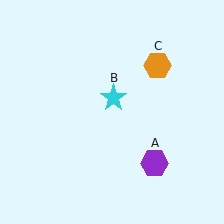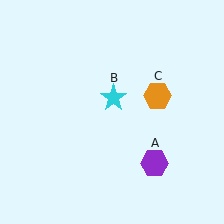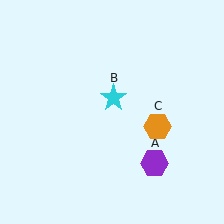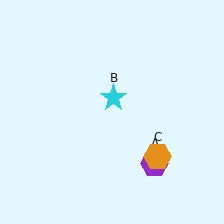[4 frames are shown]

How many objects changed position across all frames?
1 object changed position: orange hexagon (object C).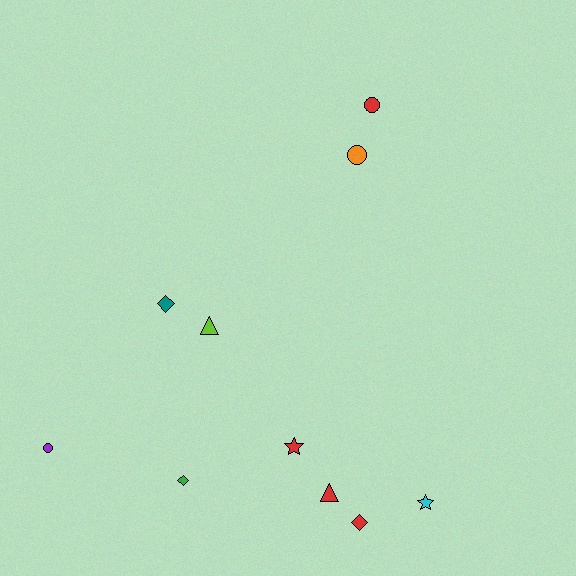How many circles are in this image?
There are 3 circles.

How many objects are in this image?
There are 10 objects.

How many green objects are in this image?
There is 1 green object.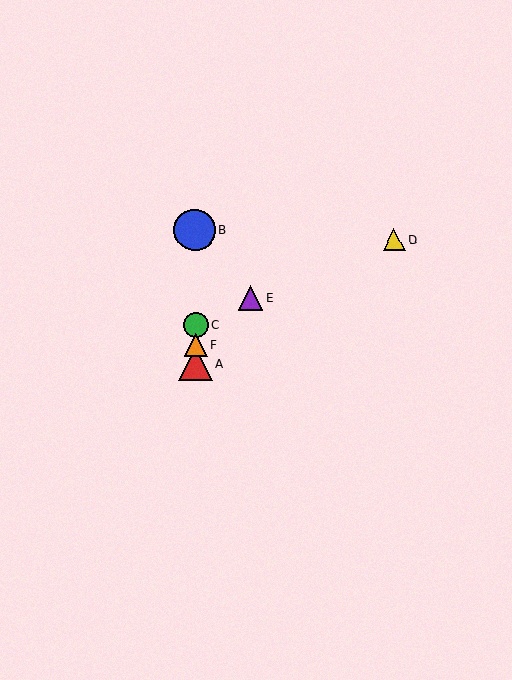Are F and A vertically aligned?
Yes, both are at x≈196.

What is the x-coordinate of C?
Object C is at x≈195.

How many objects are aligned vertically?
4 objects (A, B, C, F) are aligned vertically.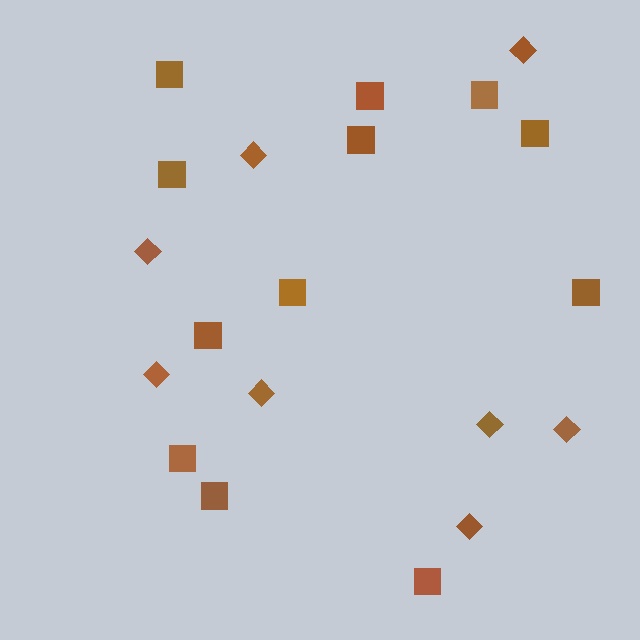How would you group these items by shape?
There are 2 groups: one group of diamonds (8) and one group of squares (12).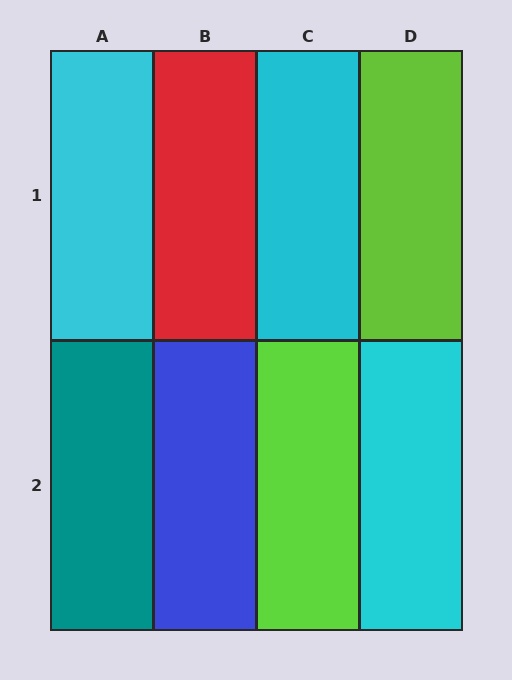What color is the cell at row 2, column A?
Teal.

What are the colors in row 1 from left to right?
Cyan, red, cyan, lime.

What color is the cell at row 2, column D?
Cyan.